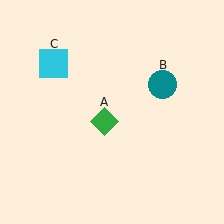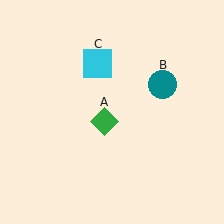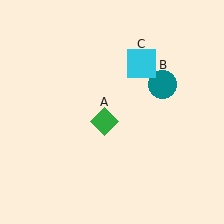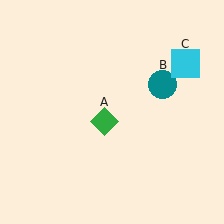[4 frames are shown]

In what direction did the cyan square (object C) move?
The cyan square (object C) moved right.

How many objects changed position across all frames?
1 object changed position: cyan square (object C).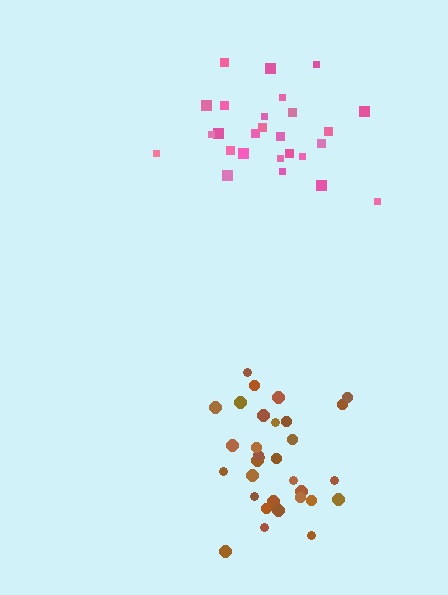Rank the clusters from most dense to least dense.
brown, pink.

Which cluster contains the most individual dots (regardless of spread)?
Brown (32).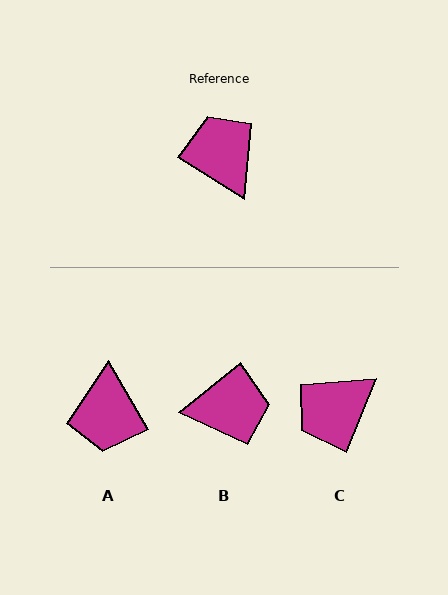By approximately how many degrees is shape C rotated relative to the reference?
Approximately 100 degrees counter-clockwise.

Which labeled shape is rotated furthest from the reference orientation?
A, about 151 degrees away.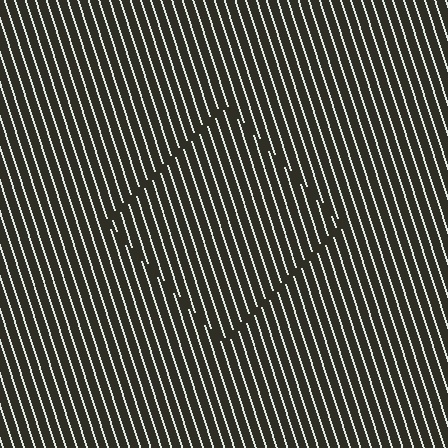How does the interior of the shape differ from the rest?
The interior of the shape contains the same grating, shifted by half a period — the contour is defined by the phase discontinuity where line-ends from the inner and outer gratings abut.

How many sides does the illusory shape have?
4 sides — the line-ends trace a square.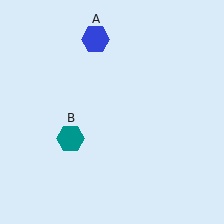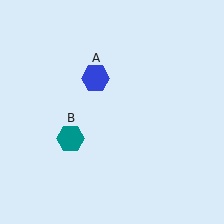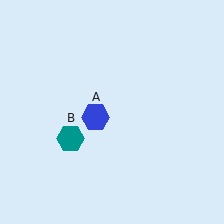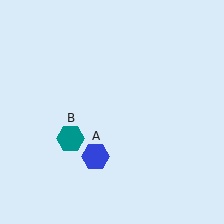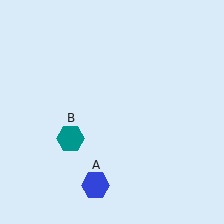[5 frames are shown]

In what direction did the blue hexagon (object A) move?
The blue hexagon (object A) moved down.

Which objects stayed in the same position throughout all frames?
Teal hexagon (object B) remained stationary.